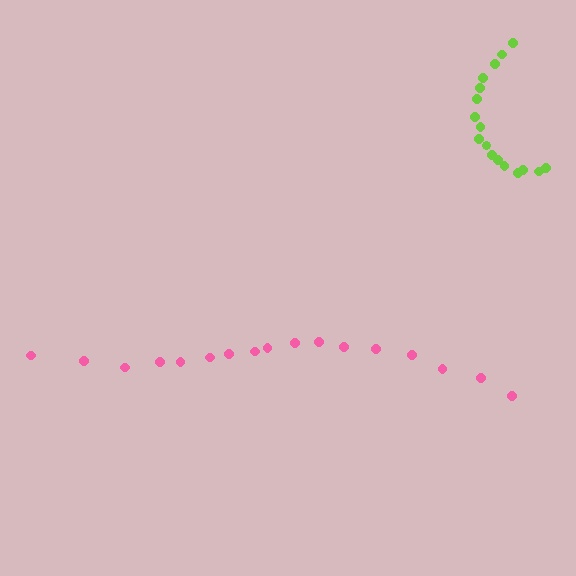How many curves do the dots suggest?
There are 2 distinct paths.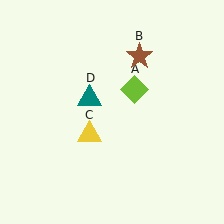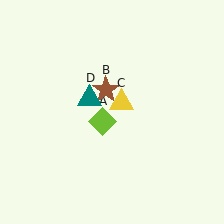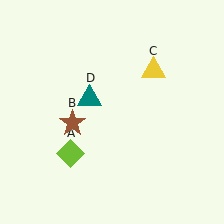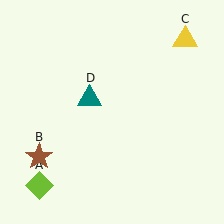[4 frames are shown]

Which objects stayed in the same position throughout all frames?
Teal triangle (object D) remained stationary.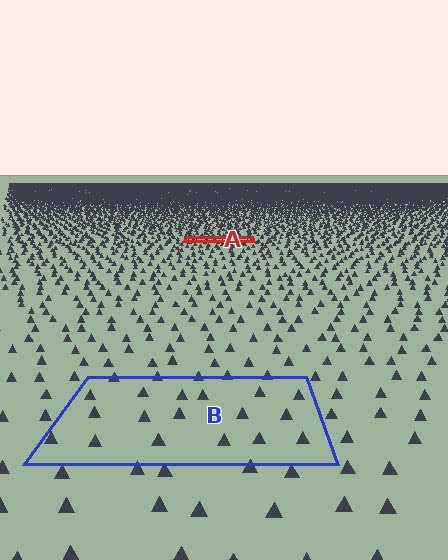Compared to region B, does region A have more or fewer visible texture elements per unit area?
Region A has more texture elements per unit area — they are packed more densely because it is farther away.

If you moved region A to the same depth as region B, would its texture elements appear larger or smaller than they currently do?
They would appear larger. At a closer depth, the same texture elements are projected at a bigger on-screen size.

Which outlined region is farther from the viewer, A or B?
Region A is farther from the viewer — the texture elements inside it appear smaller and more densely packed.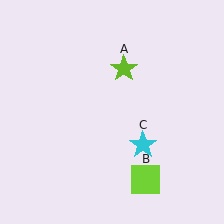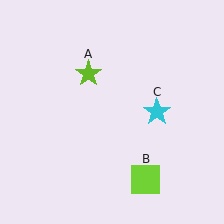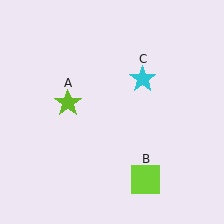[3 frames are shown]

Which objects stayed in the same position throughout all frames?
Lime square (object B) remained stationary.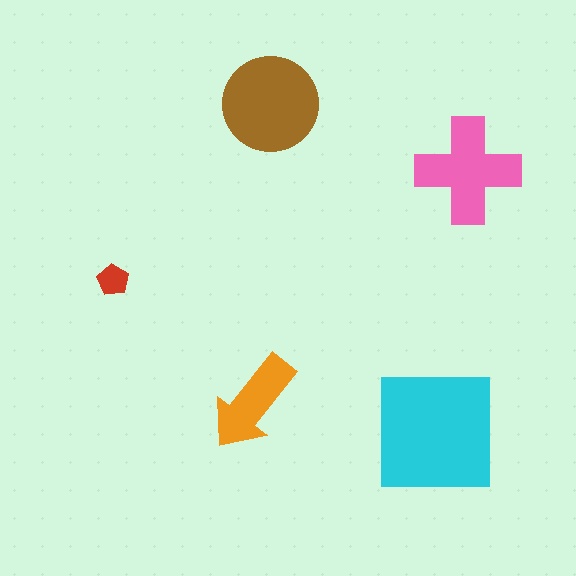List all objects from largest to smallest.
The cyan square, the brown circle, the pink cross, the orange arrow, the red pentagon.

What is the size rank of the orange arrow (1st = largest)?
4th.